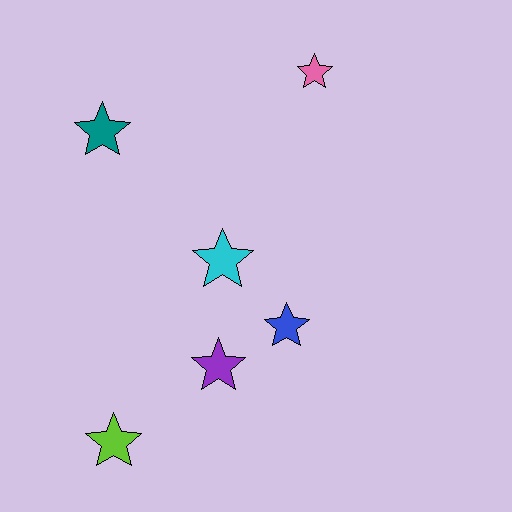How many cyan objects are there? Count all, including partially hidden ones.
There is 1 cyan object.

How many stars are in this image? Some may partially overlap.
There are 6 stars.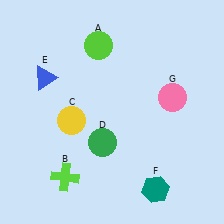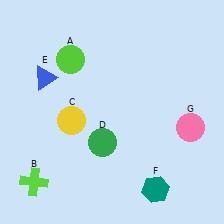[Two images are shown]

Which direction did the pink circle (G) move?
The pink circle (G) moved down.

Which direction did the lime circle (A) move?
The lime circle (A) moved left.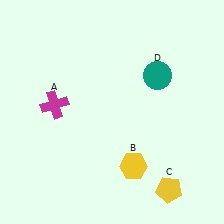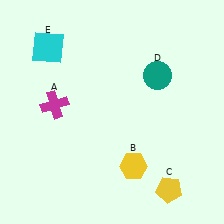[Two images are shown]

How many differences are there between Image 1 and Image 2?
There is 1 difference between the two images.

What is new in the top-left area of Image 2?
A cyan square (E) was added in the top-left area of Image 2.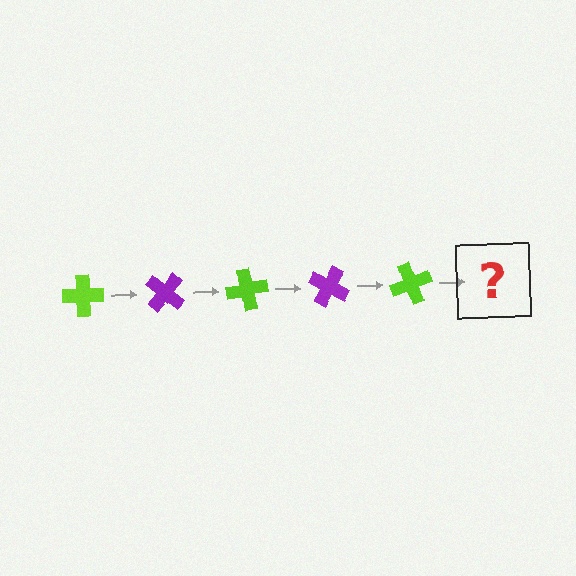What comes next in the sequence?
The next element should be a purple cross, rotated 200 degrees from the start.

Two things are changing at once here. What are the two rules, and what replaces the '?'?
The two rules are that it rotates 40 degrees each step and the color cycles through lime and purple. The '?' should be a purple cross, rotated 200 degrees from the start.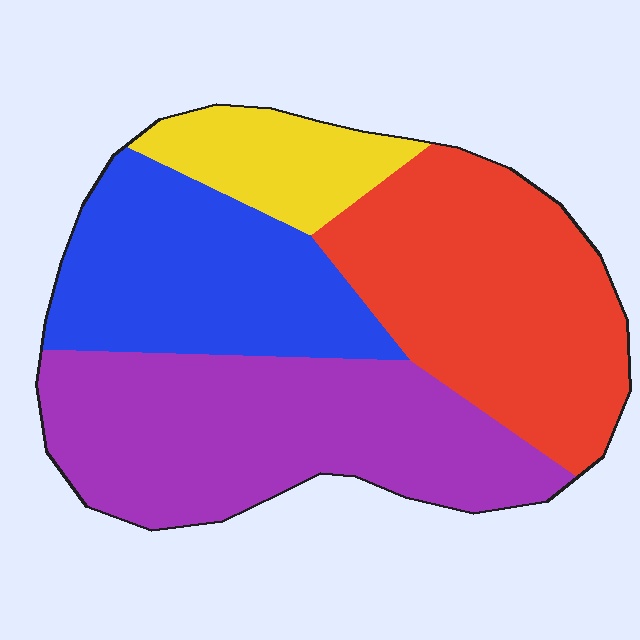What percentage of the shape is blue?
Blue covers 24% of the shape.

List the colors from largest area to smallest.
From largest to smallest: purple, red, blue, yellow.